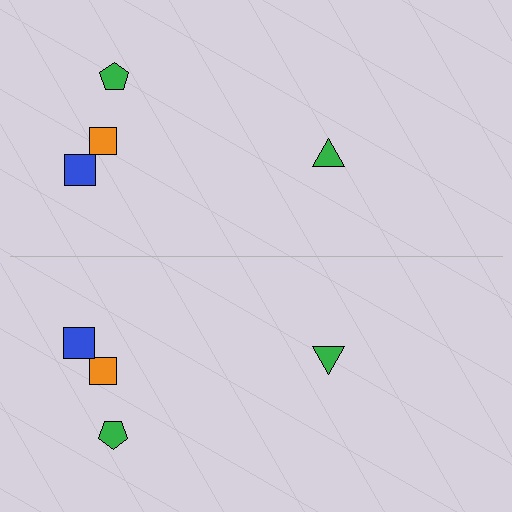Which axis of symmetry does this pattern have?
The pattern has a horizontal axis of symmetry running through the center of the image.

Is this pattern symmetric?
Yes, this pattern has bilateral (reflection) symmetry.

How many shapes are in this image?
There are 8 shapes in this image.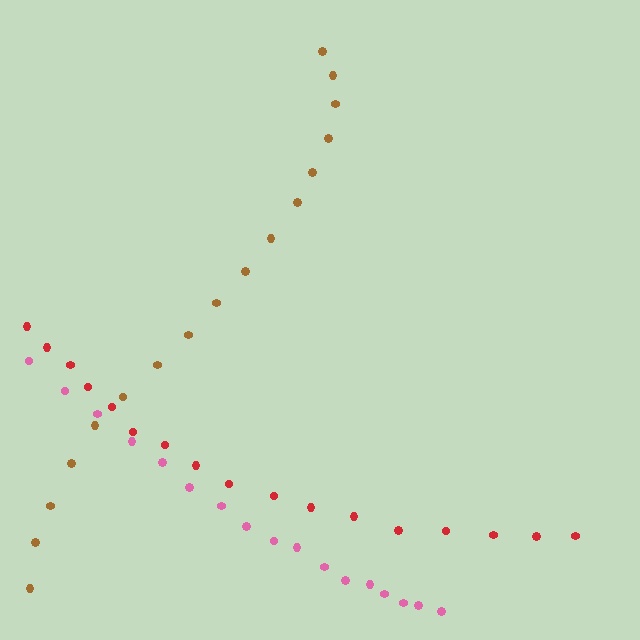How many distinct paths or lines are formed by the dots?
There are 3 distinct paths.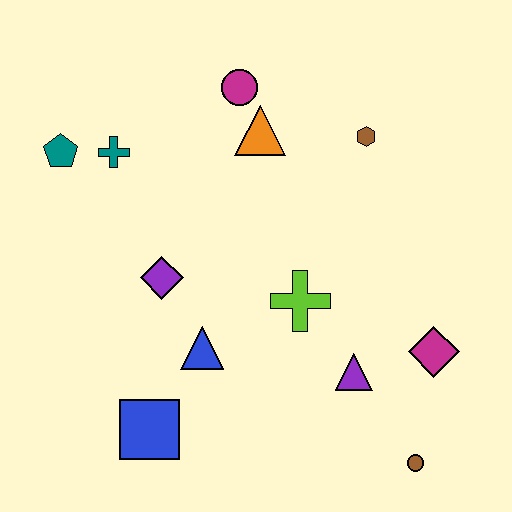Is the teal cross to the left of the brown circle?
Yes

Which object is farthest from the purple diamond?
The brown circle is farthest from the purple diamond.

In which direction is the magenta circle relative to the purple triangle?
The magenta circle is above the purple triangle.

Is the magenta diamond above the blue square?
Yes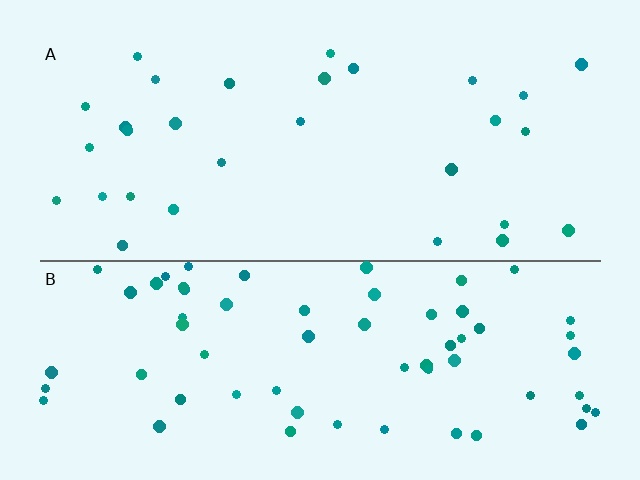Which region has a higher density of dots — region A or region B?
B (the bottom).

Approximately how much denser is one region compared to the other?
Approximately 2.2× — region B over region A.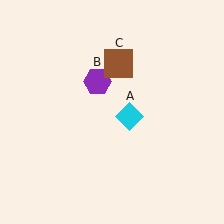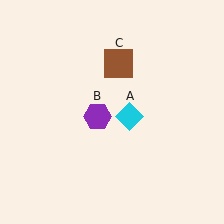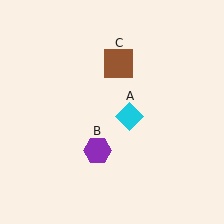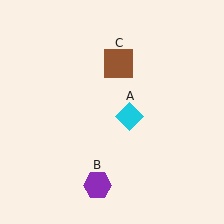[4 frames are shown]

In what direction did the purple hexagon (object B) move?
The purple hexagon (object B) moved down.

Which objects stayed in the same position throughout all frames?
Cyan diamond (object A) and brown square (object C) remained stationary.